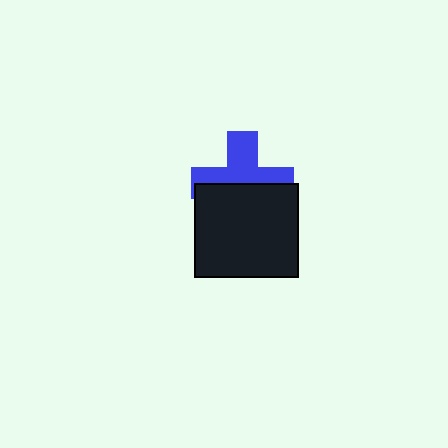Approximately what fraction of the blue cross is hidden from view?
Roughly 49% of the blue cross is hidden behind the black rectangle.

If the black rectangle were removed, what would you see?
You would see the complete blue cross.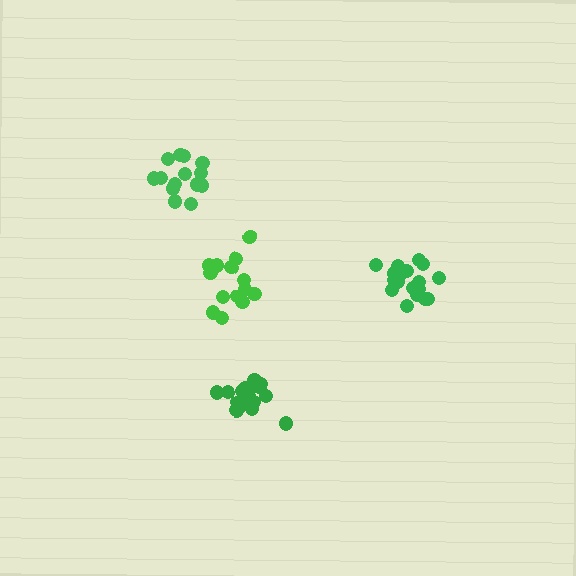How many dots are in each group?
Group 1: 19 dots, Group 2: 14 dots, Group 3: 14 dots, Group 4: 17 dots (64 total).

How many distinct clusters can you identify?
There are 4 distinct clusters.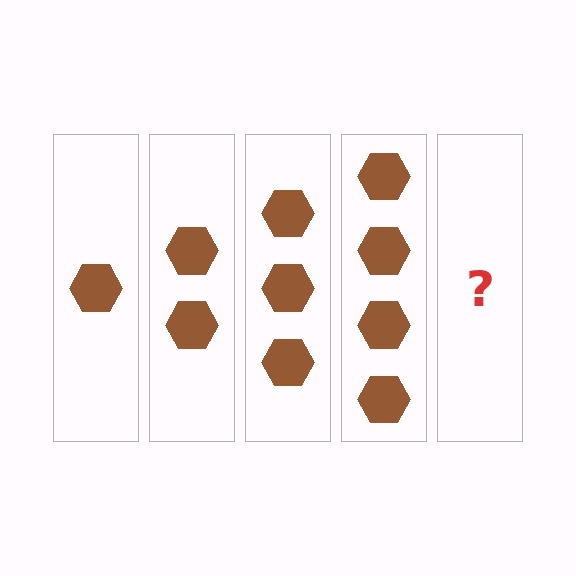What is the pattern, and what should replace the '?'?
The pattern is that each step adds one more hexagon. The '?' should be 5 hexagons.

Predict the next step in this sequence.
The next step is 5 hexagons.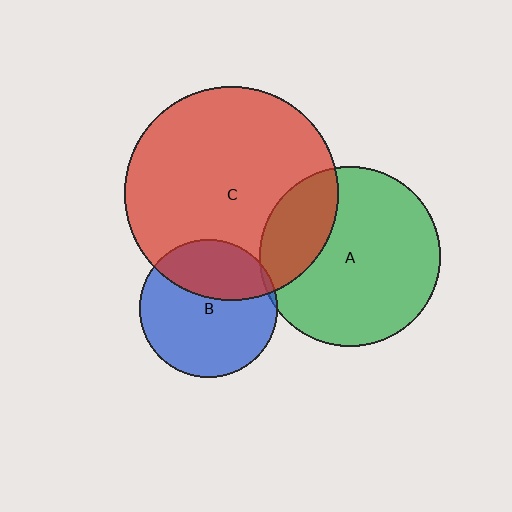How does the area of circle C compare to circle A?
Approximately 1.4 times.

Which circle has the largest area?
Circle C (red).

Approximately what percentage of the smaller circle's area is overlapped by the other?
Approximately 35%.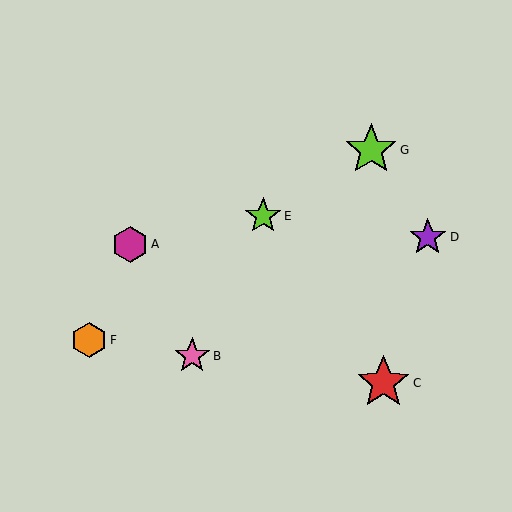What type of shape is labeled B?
Shape B is a pink star.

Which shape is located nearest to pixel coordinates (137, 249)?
The magenta hexagon (labeled A) at (130, 244) is nearest to that location.